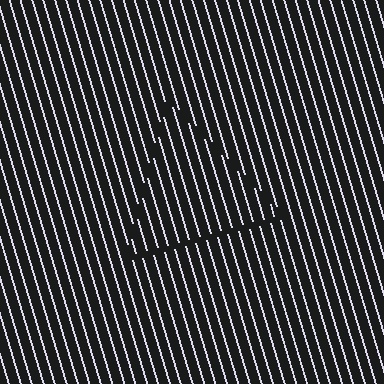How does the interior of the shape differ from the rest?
The interior of the shape contains the same grating, shifted by half a period — the contour is defined by the phase discontinuity where line-ends from the inner and outer gratings abut.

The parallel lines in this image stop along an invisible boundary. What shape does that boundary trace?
An illusory triangle. The interior of the shape contains the same grating, shifted by half a period — the contour is defined by the phase discontinuity where line-ends from the inner and outer gratings abut.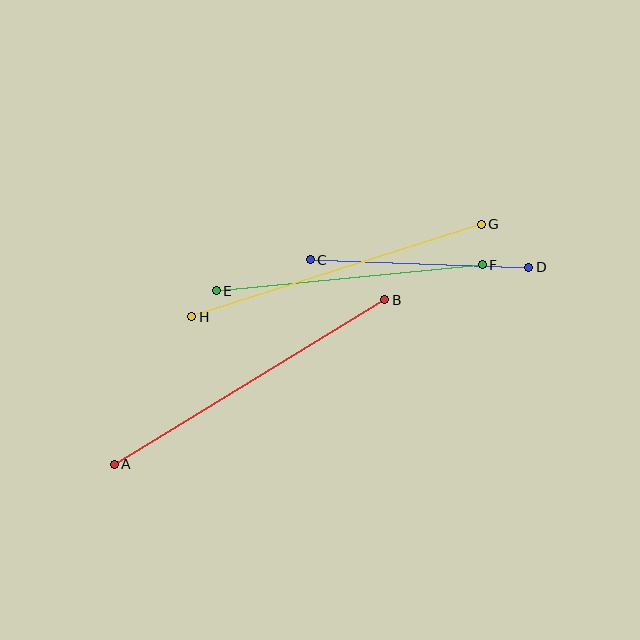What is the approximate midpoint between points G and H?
The midpoint is at approximately (336, 271) pixels.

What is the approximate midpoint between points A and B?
The midpoint is at approximately (249, 382) pixels.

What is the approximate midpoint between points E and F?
The midpoint is at approximately (349, 278) pixels.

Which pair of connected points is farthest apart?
Points A and B are farthest apart.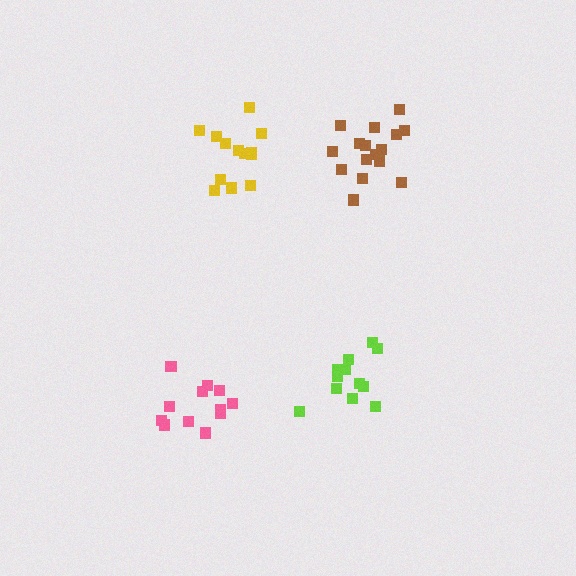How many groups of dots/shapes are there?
There are 4 groups.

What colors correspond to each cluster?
The clusters are colored: lime, brown, pink, yellow.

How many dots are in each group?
Group 1: 12 dots, Group 2: 16 dots, Group 3: 12 dots, Group 4: 13 dots (53 total).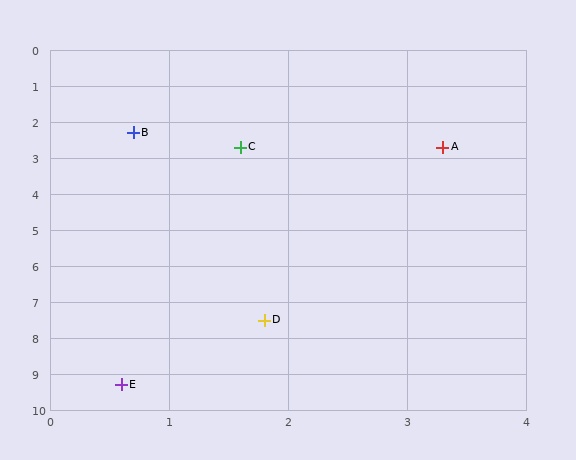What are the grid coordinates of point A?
Point A is at approximately (3.3, 2.7).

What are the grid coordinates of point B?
Point B is at approximately (0.7, 2.3).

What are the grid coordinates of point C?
Point C is at approximately (1.6, 2.7).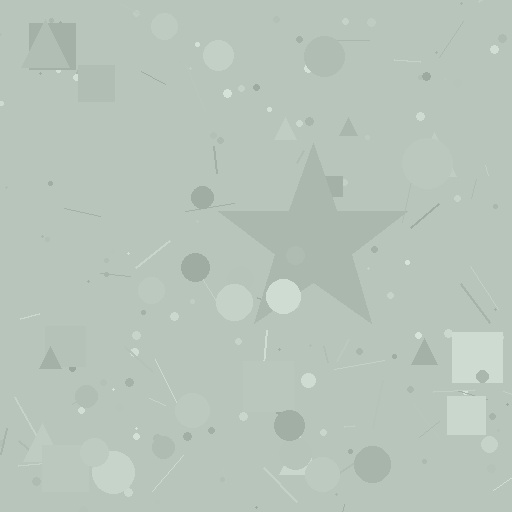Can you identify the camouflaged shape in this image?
The camouflaged shape is a star.